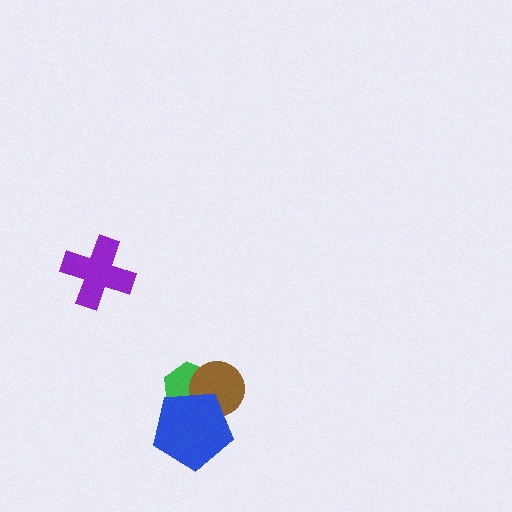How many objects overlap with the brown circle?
2 objects overlap with the brown circle.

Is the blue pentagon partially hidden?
No, no other shape covers it.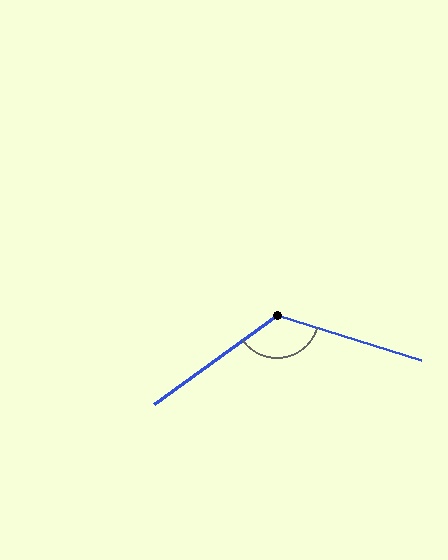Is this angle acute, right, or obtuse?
It is obtuse.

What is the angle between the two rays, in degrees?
Approximately 127 degrees.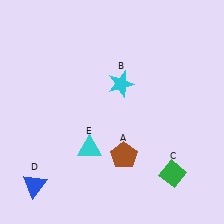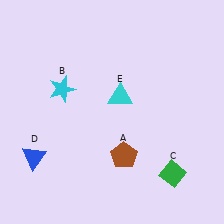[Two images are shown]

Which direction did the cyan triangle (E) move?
The cyan triangle (E) moved up.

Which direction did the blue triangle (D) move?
The blue triangle (D) moved up.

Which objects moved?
The objects that moved are: the cyan star (B), the blue triangle (D), the cyan triangle (E).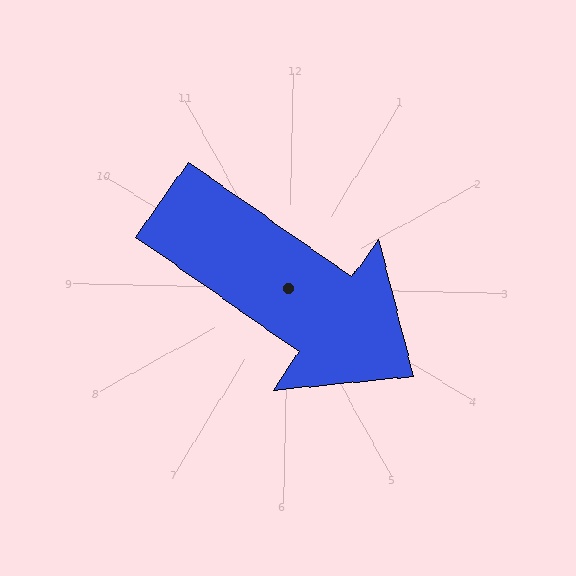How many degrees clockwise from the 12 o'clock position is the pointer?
Approximately 124 degrees.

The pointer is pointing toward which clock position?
Roughly 4 o'clock.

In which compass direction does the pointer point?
Southeast.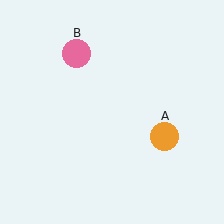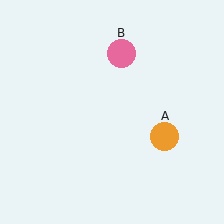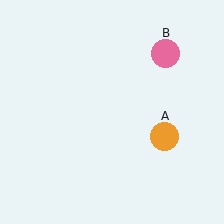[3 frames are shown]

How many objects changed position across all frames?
1 object changed position: pink circle (object B).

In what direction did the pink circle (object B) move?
The pink circle (object B) moved right.